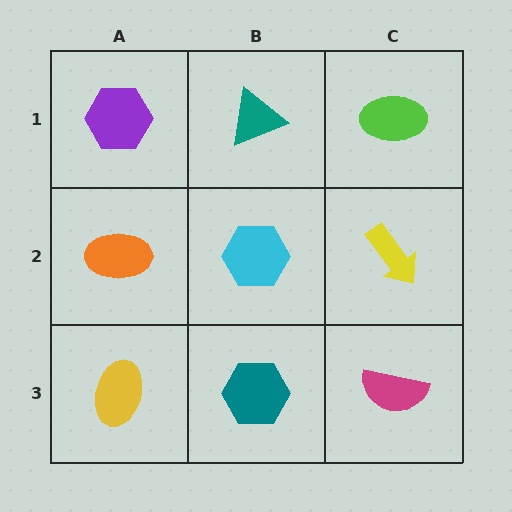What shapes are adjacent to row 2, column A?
A purple hexagon (row 1, column A), a yellow ellipse (row 3, column A), a cyan hexagon (row 2, column B).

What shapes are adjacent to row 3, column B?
A cyan hexagon (row 2, column B), a yellow ellipse (row 3, column A), a magenta semicircle (row 3, column C).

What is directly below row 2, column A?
A yellow ellipse.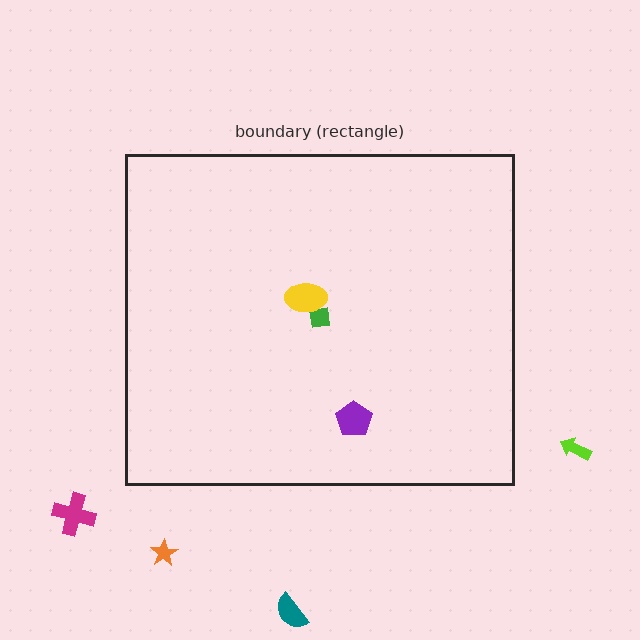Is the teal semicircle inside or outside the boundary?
Outside.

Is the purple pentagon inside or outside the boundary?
Inside.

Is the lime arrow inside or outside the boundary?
Outside.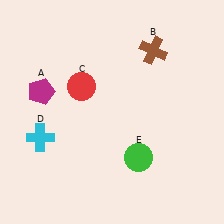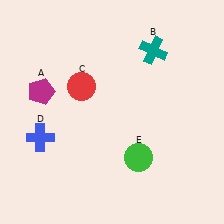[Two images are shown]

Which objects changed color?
B changed from brown to teal. D changed from cyan to blue.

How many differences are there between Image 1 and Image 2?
There are 2 differences between the two images.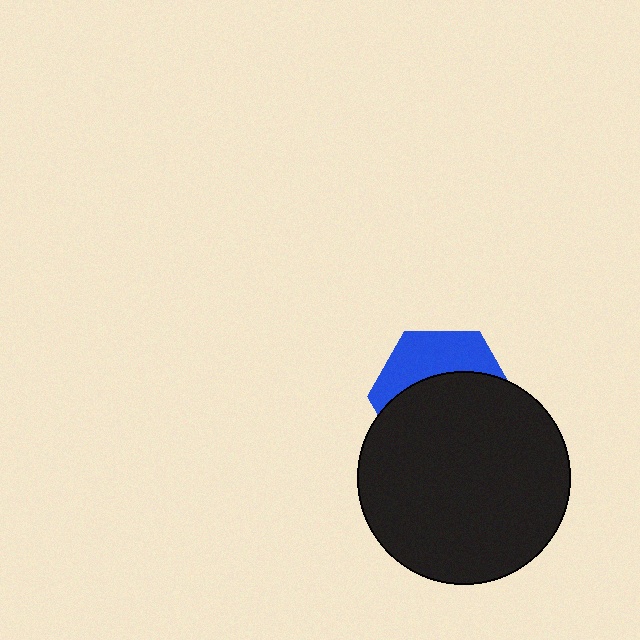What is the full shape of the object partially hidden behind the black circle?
The partially hidden object is a blue hexagon.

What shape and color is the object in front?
The object in front is a black circle.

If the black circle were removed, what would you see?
You would see the complete blue hexagon.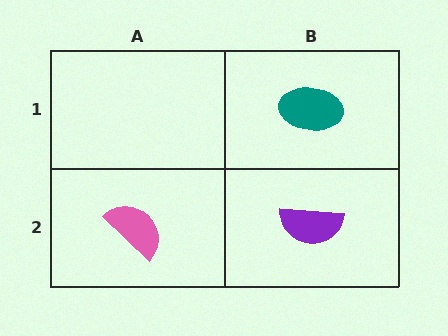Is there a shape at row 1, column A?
No, that cell is empty.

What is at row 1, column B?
A teal ellipse.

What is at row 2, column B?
A purple semicircle.